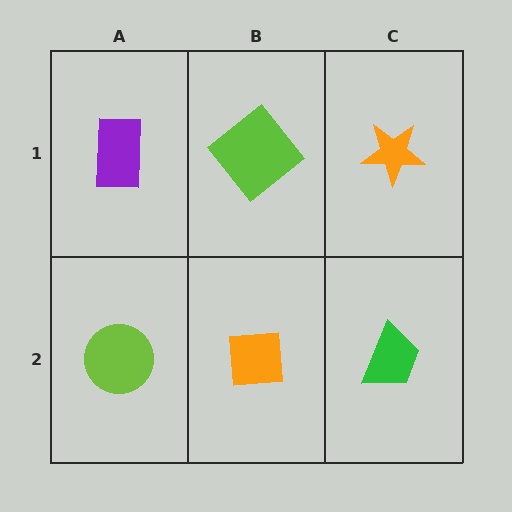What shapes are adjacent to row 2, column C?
An orange star (row 1, column C), an orange square (row 2, column B).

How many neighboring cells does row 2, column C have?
2.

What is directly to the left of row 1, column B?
A purple rectangle.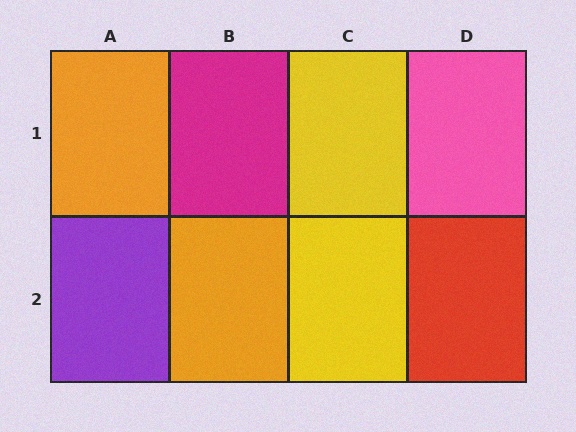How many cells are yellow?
2 cells are yellow.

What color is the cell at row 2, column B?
Orange.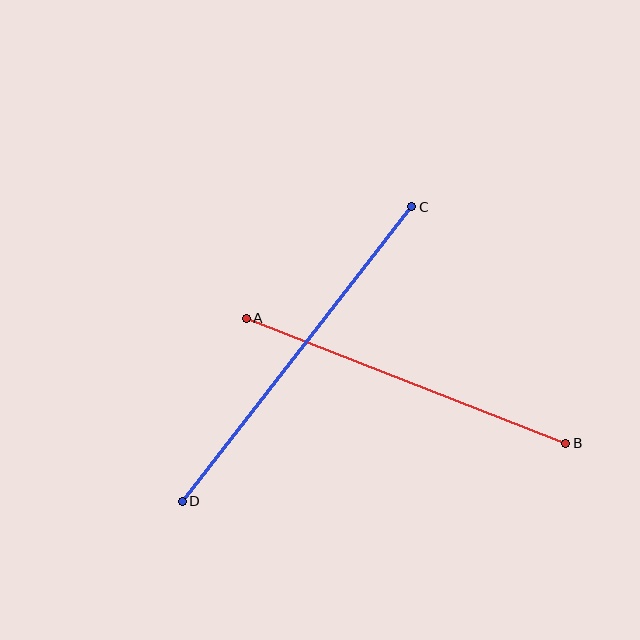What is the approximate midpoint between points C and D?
The midpoint is at approximately (297, 354) pixels.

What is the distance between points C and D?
The distance is approximately 373 pixels.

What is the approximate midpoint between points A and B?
The midpoint is at approximately (406, 381) pixels.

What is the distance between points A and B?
The distance is approximately 343 pixels.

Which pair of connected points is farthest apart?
Points C and D are farthest apart.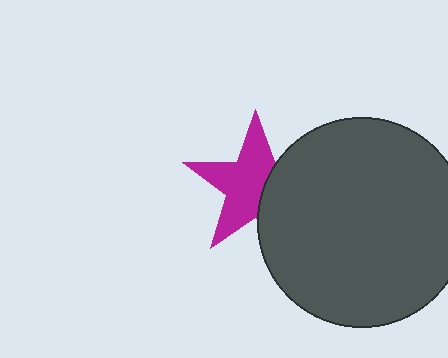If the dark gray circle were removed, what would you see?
You would see the complete magenta star.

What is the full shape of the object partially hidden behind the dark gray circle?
The partially hidden object is a magenta star.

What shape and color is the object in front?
The object in front is a dark gray circle.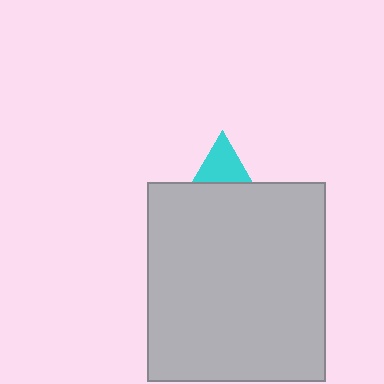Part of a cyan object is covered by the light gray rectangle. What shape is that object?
It is a triangle.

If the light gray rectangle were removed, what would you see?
You would see the complete cyan triangle.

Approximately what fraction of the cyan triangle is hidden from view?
Roughly 69% of the cyan triangle is hidden behind the light gray rectangle.